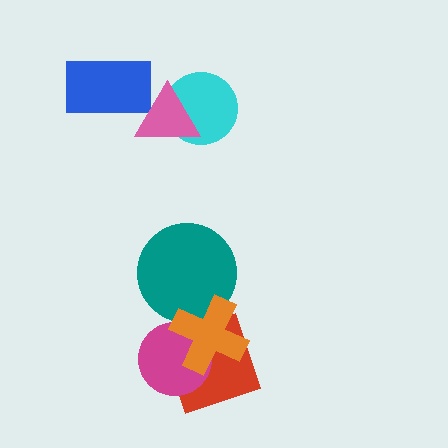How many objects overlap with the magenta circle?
2 objects overlap with the magenta circle.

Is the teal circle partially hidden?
Yes, it is partially covered by another shape.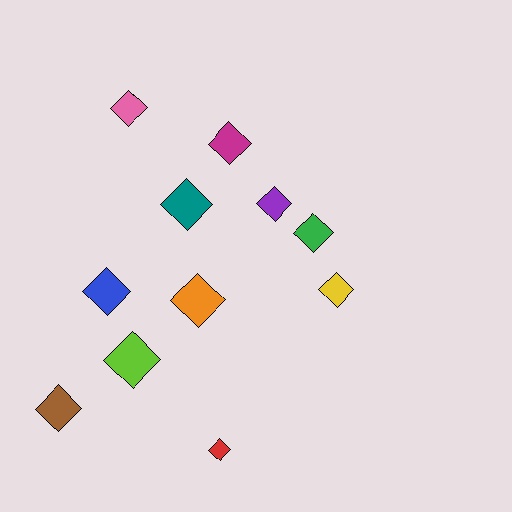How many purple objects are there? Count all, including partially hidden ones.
There is 1 purple object.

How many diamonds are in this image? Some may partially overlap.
There are 11 diamonds.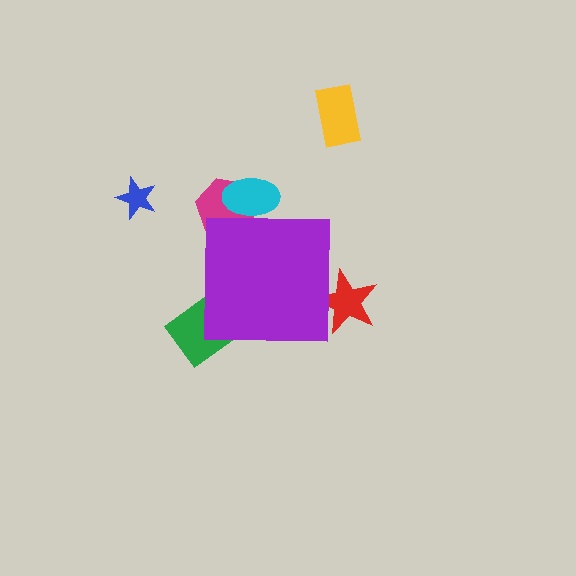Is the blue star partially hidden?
No, the blue star is fully visible.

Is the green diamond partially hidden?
Yes, the green diamond is partially hidden behind the purple square.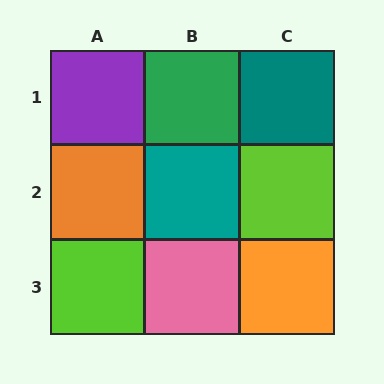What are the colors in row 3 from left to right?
Lime, pink, orange.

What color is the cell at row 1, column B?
Green.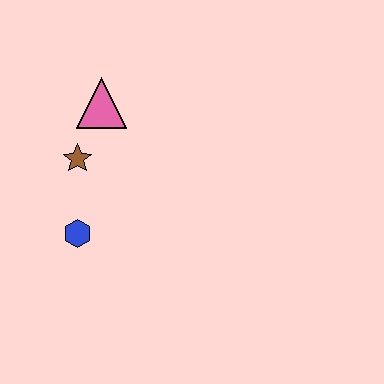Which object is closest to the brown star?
The pink triangle is closest to the brown star.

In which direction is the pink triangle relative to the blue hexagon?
The pink triangle is above the blue hexagon.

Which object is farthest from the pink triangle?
The blue hexagon is farthest from the pink triangle.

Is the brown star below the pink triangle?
Yes